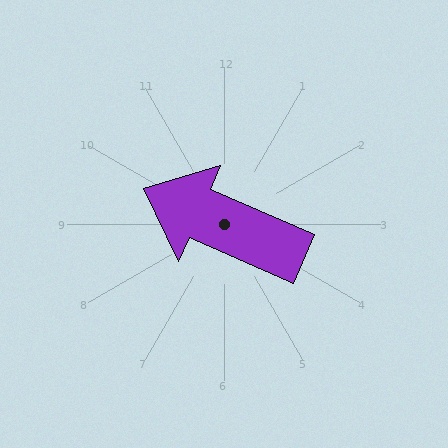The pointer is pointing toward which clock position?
Roughly 10 o'clock.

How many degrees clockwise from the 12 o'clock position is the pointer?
Approximately 294 degrees.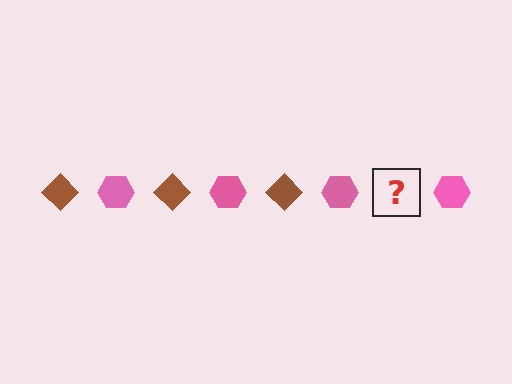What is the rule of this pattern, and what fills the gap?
The rule is that the pattern alternates between brown diamond and pink hexagon. The gap should be filled with a brown diamond.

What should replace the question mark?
The question mark should be replaced with a brown diamond.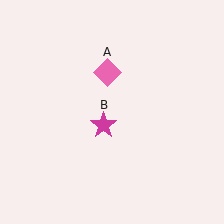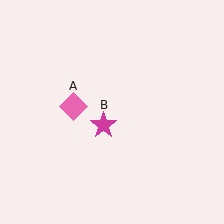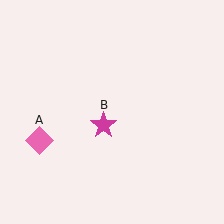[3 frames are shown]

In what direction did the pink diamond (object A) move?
The pink diamond (object A) moved down and to the left.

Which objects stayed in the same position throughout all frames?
Magenta star (object B) remained stationary.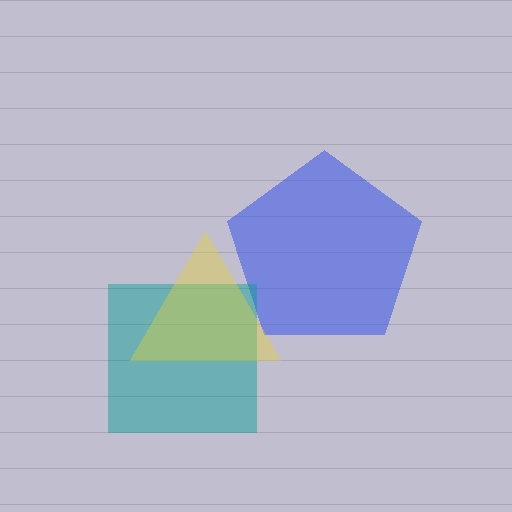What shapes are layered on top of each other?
The layered shapes are: a blue pentagon, a teal square, a yellow triangle.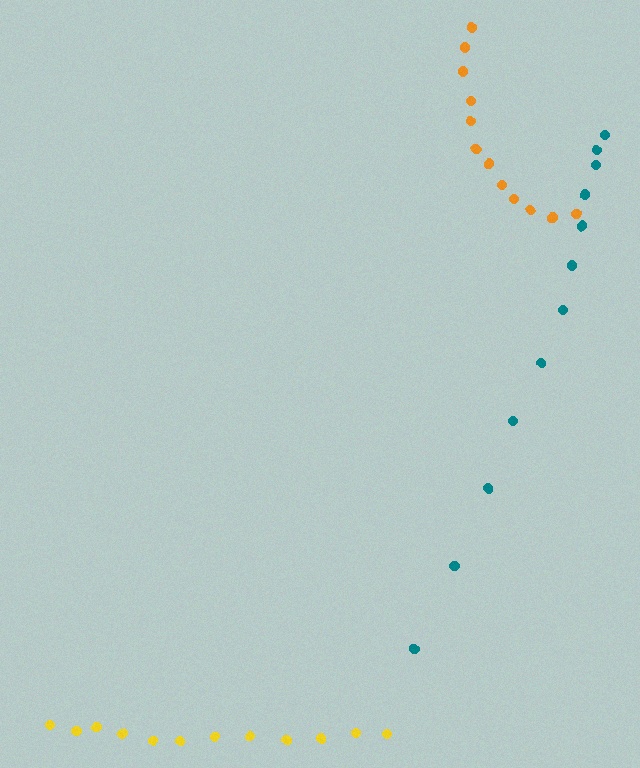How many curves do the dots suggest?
There are 3 distinct paths.